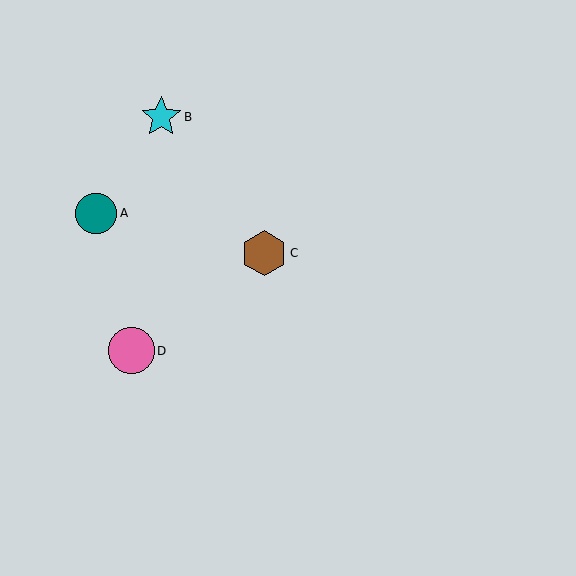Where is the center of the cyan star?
The center of the cyan star is at (161, 117).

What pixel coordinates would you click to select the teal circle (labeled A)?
Click at (96, 214) to select the teal circle A.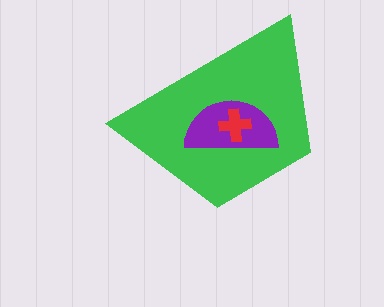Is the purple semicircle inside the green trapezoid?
Yes.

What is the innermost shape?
The red cross.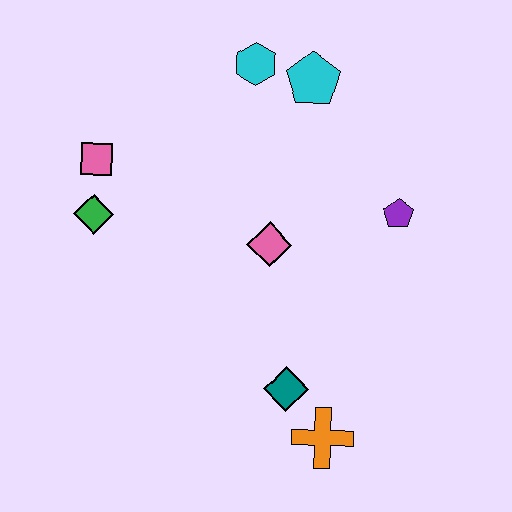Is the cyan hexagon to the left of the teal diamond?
Yes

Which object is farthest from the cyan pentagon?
The orange cross is farthest from the cyan pentagon.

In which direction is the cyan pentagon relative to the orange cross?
The cyan pentagon is above the orange cross.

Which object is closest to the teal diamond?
The orange cross is closest to the teal diamond.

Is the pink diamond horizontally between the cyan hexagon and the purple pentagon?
Yes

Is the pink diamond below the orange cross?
No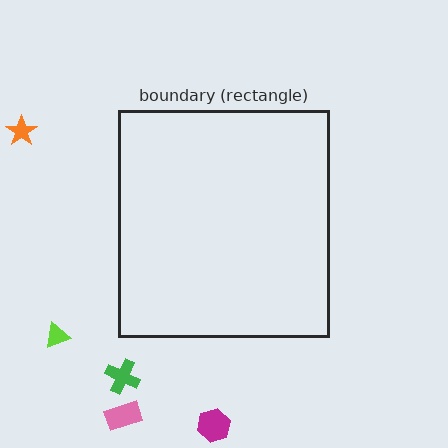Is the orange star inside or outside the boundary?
Outside.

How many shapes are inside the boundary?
0 inside, 5 outside.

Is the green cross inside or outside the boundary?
Outside.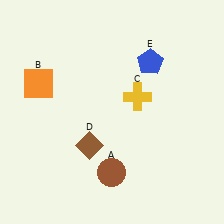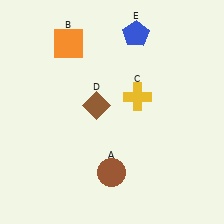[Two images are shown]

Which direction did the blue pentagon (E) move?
The blue pentagon (E) moved up.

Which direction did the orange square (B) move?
The orange square (B) moved up.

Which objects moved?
The objects that moved are: the orange square (B), the brown diamond (D), the blue pentagon (E).